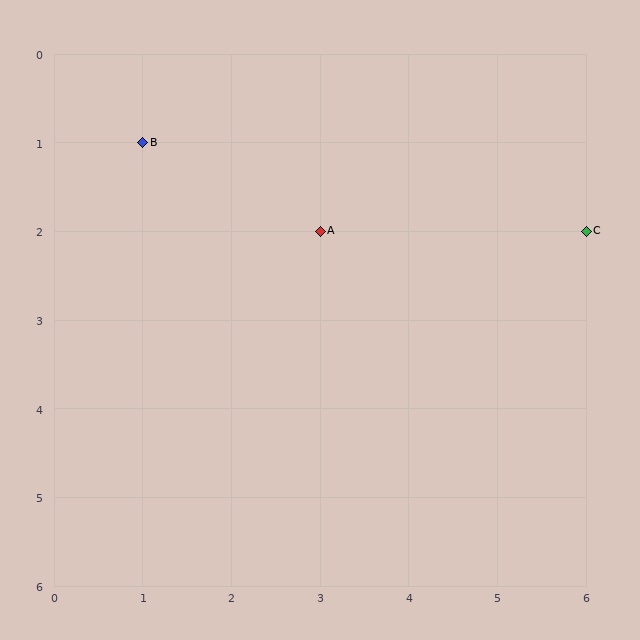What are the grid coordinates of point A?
Point A is at grid coordinates (3, 2).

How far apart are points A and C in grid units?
Points A and C are 3 columns apart.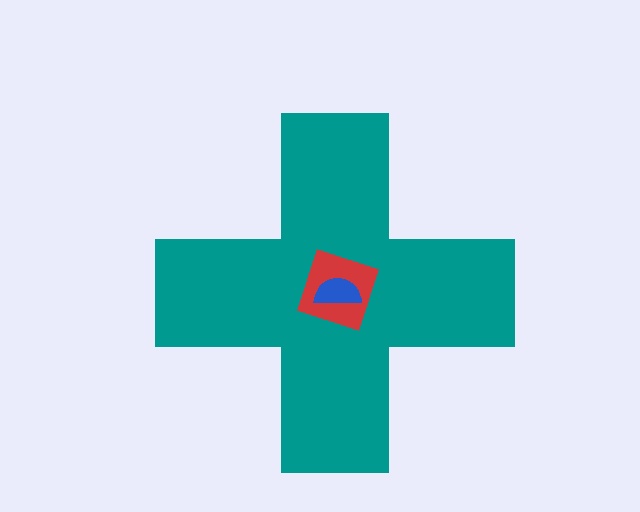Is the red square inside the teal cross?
Yes.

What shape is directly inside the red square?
The blue semicircle.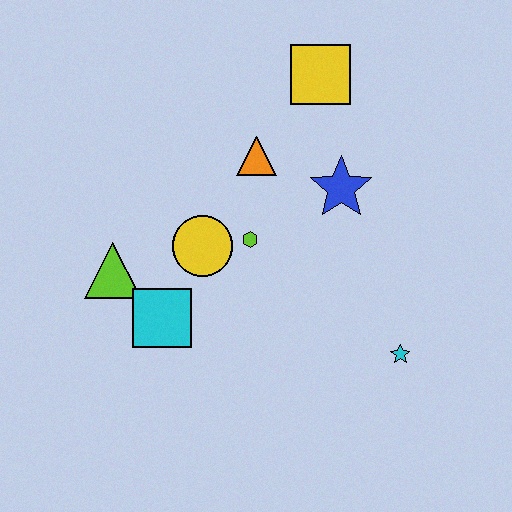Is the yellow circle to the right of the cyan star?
No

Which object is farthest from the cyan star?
The lime triangle is farthest from the cyan star.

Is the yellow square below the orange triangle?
No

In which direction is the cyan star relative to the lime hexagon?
The cyan star is to the right of the lime hexagon.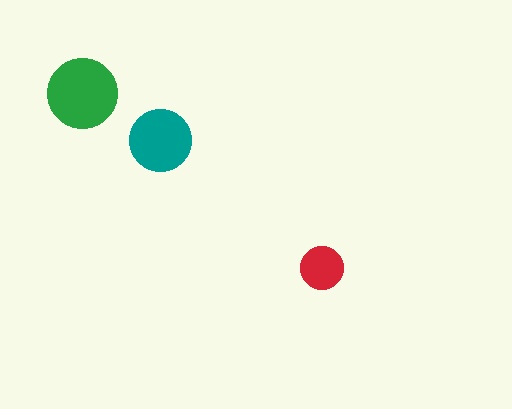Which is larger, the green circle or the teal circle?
The green one.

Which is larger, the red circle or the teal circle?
The teal one.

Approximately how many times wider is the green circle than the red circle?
About 1.5 times wider.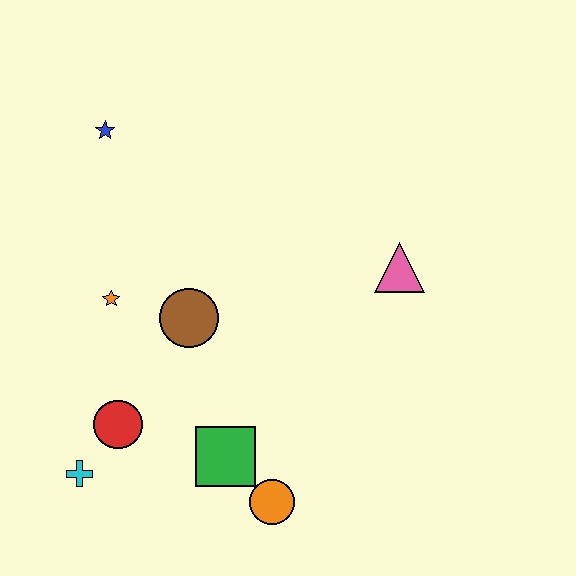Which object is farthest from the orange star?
The pink triangle is farthest from the orange star.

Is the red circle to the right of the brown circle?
No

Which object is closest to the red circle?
The cyan cross is closest to the red circle.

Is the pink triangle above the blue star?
No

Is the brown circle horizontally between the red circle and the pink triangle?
Yes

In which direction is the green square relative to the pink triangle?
The green square is below the pink triangle.